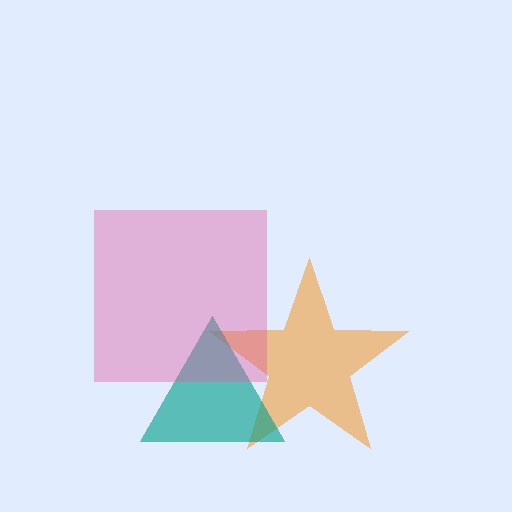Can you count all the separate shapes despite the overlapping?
Yes, there are 3 separate shapes.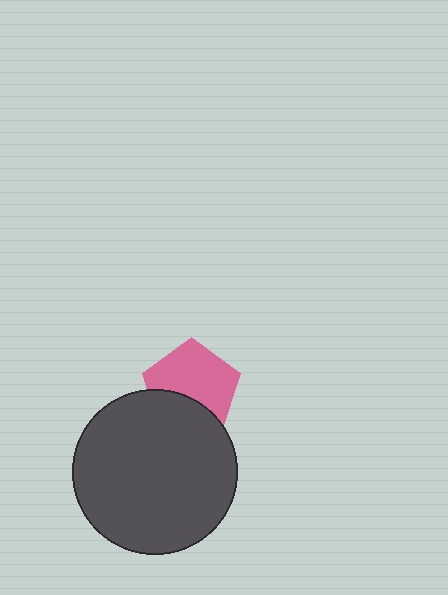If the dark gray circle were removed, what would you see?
You would see the complete pink pentagon.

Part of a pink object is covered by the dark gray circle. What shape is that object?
It is a pentagon.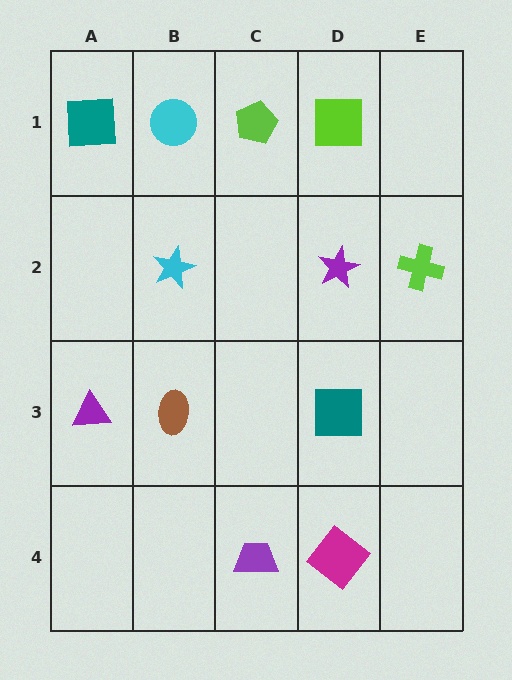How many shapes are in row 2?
3 shapes.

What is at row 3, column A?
A purple triangle.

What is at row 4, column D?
A magenta diamond.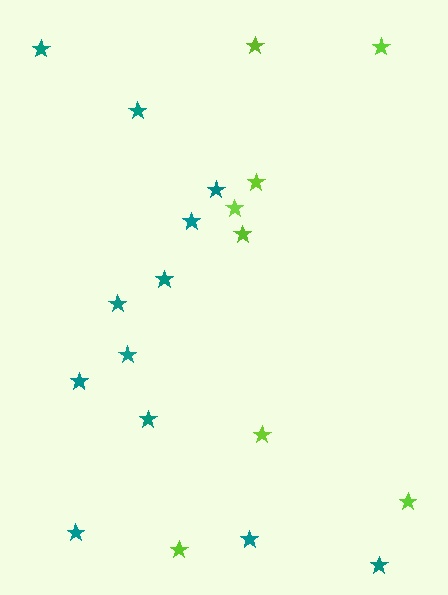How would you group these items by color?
There are 2 groups: one group of lime stars (8) and one group of teal stars (12).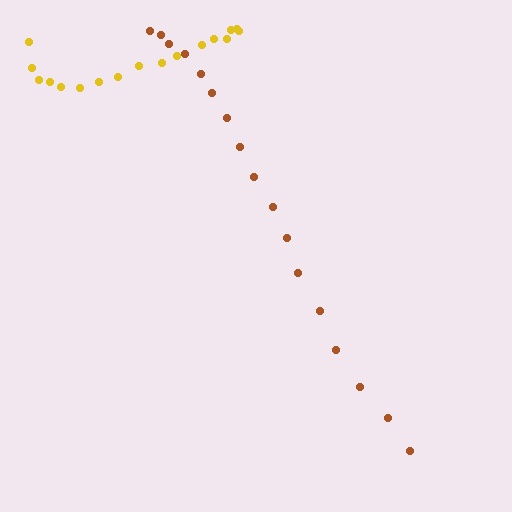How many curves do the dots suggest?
There are 2 distinct paths.